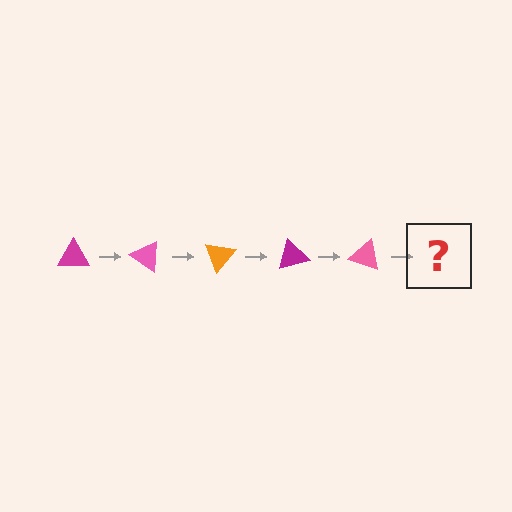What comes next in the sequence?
The next element should be an orange triangle, rotated 175 degrees from the start.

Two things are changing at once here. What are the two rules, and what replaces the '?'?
The two rules are that it rotates 35 degrees each step and the color cycles through magenta, pink, and orange. The '?' should be an orange triangle, rotated 175 degrees from the start.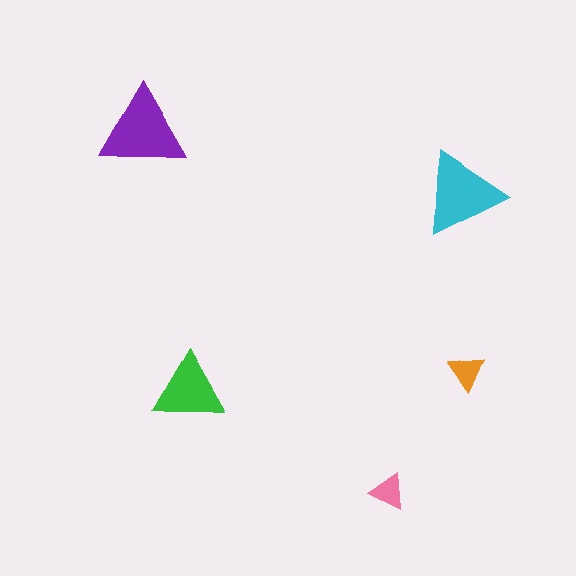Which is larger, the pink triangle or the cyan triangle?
The cyan one.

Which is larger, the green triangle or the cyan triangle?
The cyan one.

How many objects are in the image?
There are 5 objects in the image.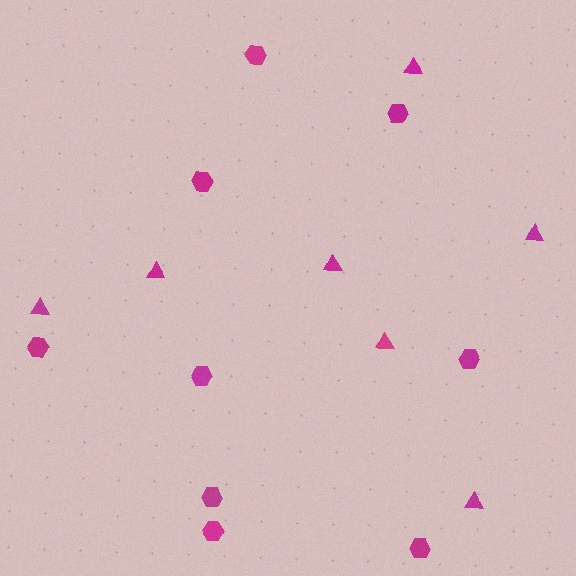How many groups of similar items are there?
There are 2 groups: one group of triangles (7) and one group of hexagons (9).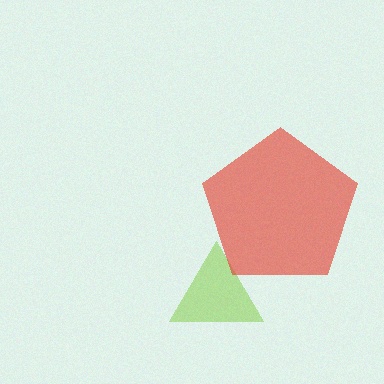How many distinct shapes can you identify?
There are 2 distinct shapes: a lime triangle, a red pentagon.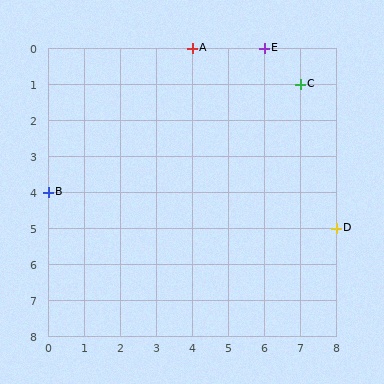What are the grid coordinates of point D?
Point D is at grid coordinates (8, 5).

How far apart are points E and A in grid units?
Points E and A are 2 columns apart.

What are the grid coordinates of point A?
Point A is at grid coordinates (4, 0).